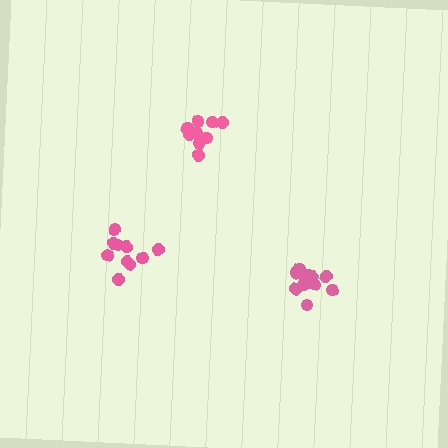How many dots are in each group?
Group 1: 14 dots, Group 2: 10 dots, Group 3: 10 dots (34 total).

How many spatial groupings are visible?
There are 3 spatial groupings.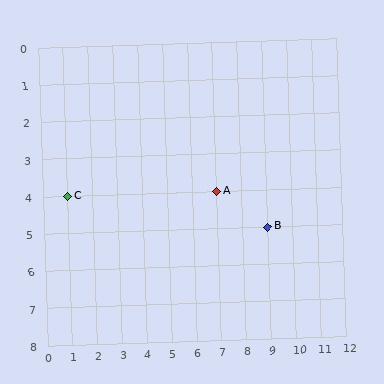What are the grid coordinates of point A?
Point A is at grid coordinates (7, 4).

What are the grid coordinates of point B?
Point B is at grid coordinates (9, 5).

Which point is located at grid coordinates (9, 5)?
Point B is at (9, 5).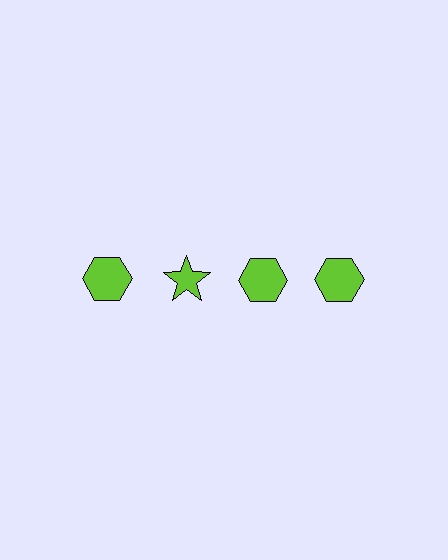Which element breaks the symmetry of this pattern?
The lime star in the top row, second from left column breaks the symmetry. All other shapes are lime hexagons.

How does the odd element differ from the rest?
It has a different shape: star instead of hexagon.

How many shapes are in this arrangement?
There are 4 shapes arranged in a grid pattern.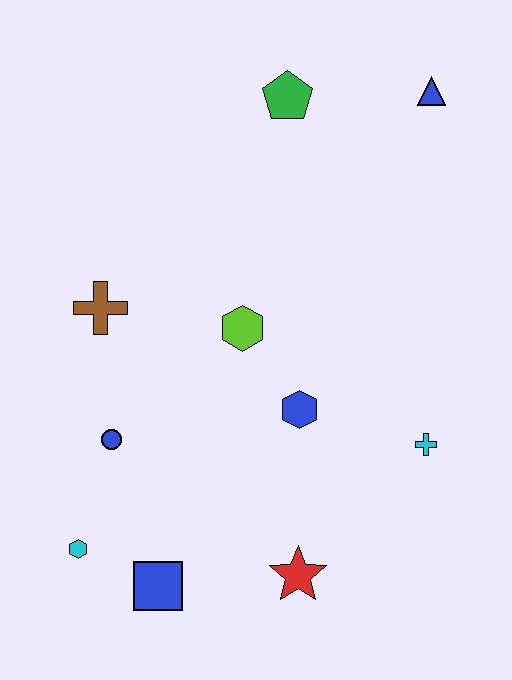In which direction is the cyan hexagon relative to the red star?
The cyan hexagon is to the left of the red star.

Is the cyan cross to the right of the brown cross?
Yes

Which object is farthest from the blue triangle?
The cyan hexagon is farthest from the blue triangle.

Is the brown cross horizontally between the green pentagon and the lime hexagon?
No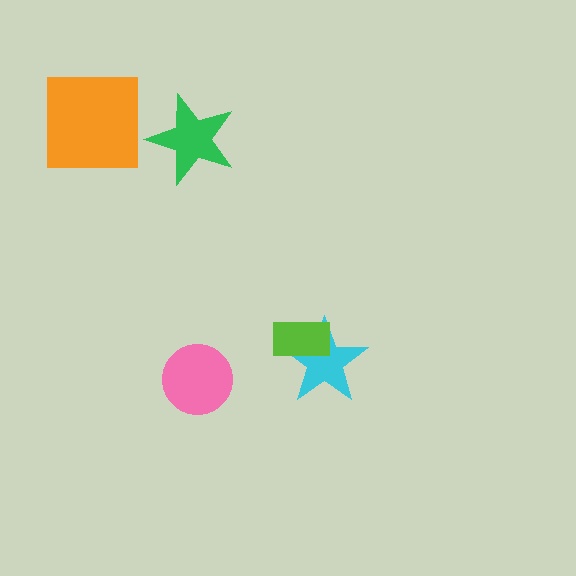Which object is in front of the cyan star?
The lime rectangle is in front of the cyan star.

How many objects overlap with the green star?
0 objects overlap with the green star.